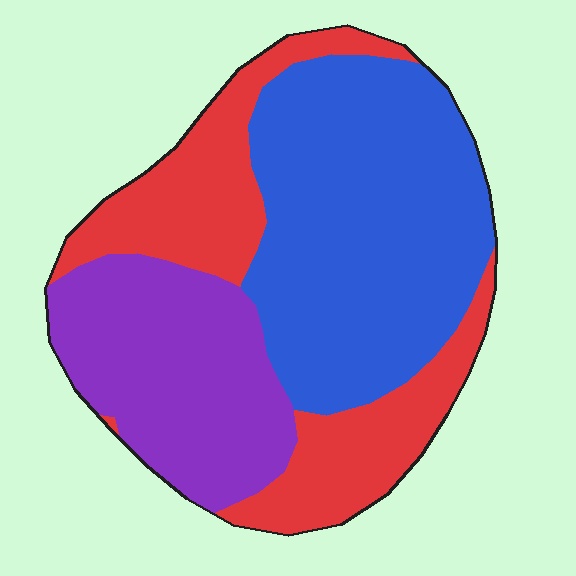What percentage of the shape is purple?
Purple takes up about one quarter (1/4) of the shape.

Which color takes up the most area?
Blue, at roughly 45%.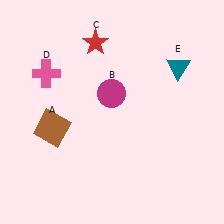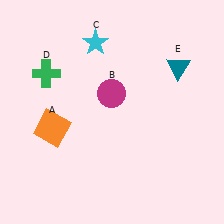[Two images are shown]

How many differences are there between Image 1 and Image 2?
There are 3 differences between the two images.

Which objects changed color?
A changed from brown to orange. C changed from red to cyan. D changed from pink to green.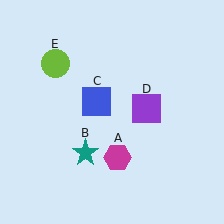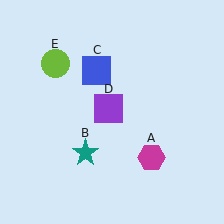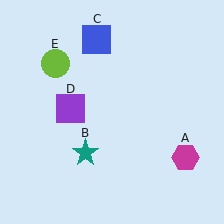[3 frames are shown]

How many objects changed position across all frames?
3 objects changed position: magenta hexagon (object A), blue square (object C), purple square (object D).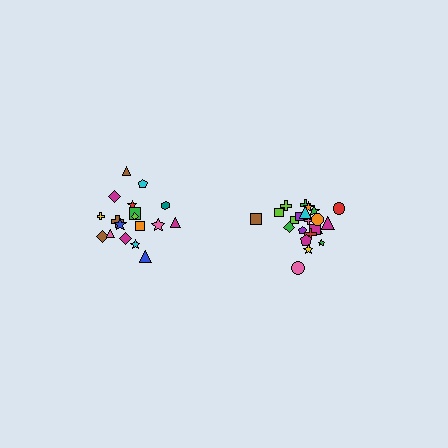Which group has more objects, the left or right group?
The right group.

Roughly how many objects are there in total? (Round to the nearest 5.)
Roughly 40 objects in total.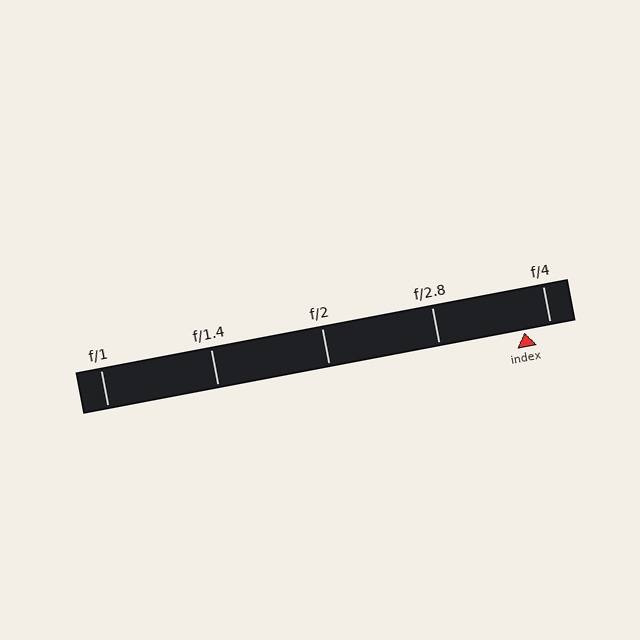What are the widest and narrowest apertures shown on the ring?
The widest aperture shown is f/1 and the narrowest is f/4.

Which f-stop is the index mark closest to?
The index mark is closest to f/4.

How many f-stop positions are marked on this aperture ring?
There are 5 f-stop positions marked.